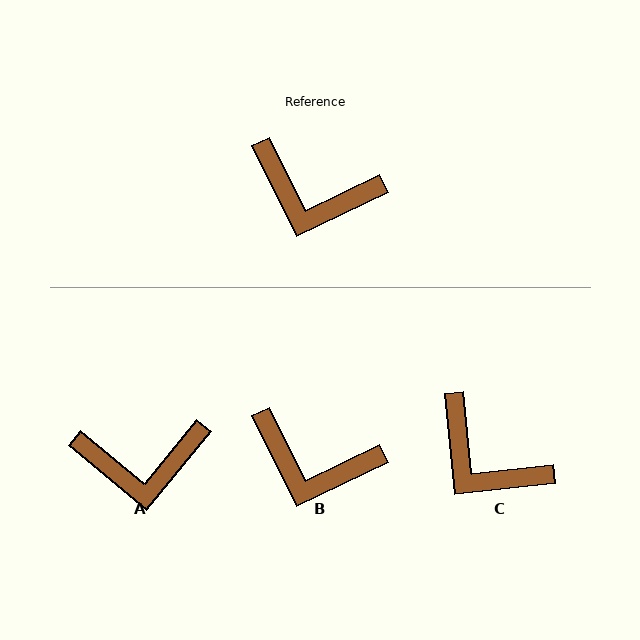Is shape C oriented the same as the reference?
No, it is off by about 20 degrees.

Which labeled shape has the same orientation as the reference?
B.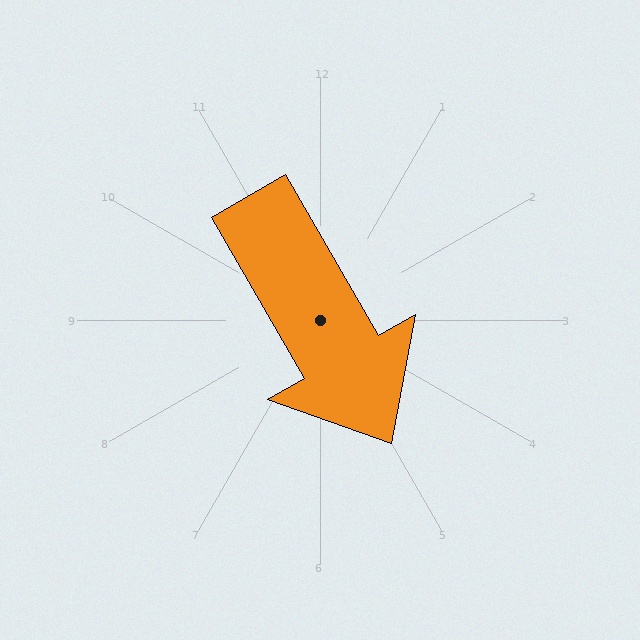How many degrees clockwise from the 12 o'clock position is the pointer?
Approximately 150 degrees.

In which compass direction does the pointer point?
Southeast.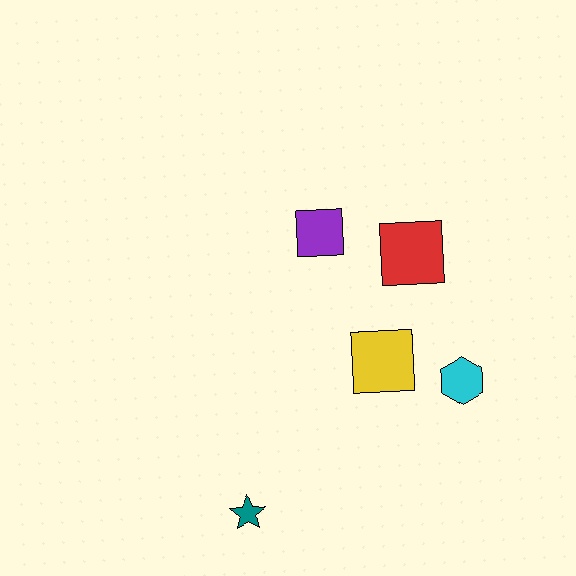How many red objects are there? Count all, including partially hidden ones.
There is 1 red object.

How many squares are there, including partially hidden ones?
There are 3 squares.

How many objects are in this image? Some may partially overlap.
There are 5 objects.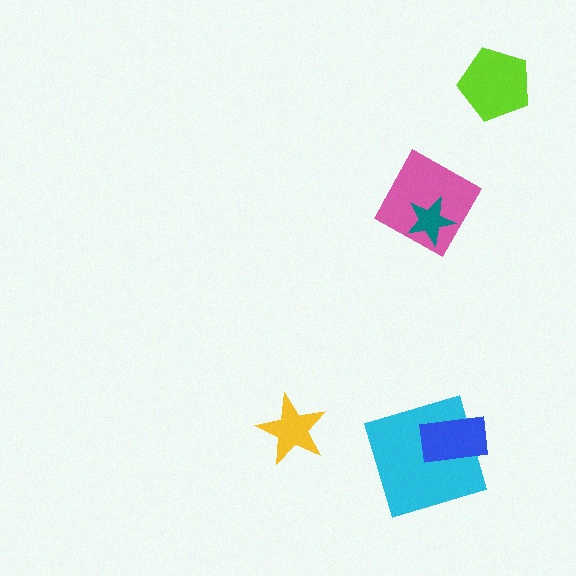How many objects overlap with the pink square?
1 object overlaps with the pink square.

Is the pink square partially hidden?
Yes, it is partially covered by another shape.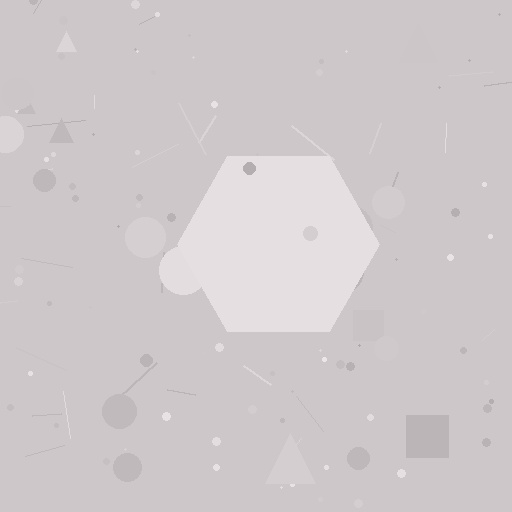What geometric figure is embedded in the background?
A hexagon is embedded in the background.